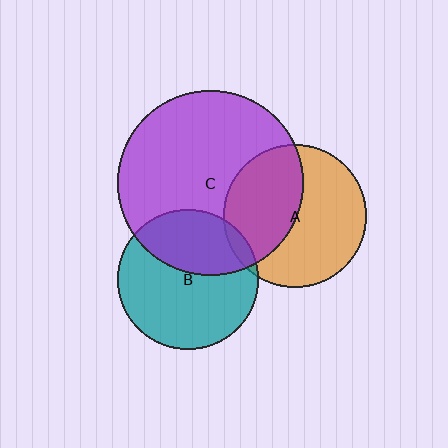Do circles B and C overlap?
Yes.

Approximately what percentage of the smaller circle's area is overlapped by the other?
Approximately 35%.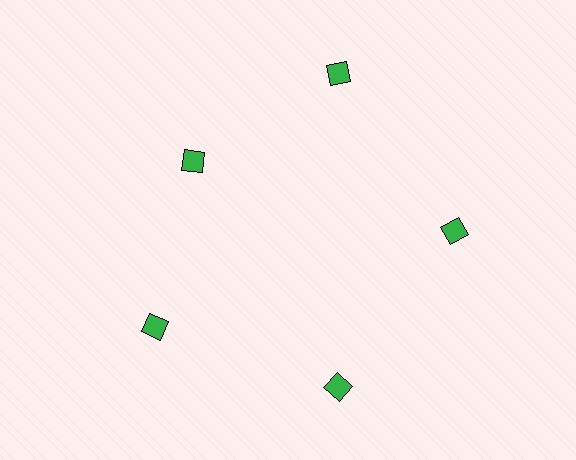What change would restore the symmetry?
The symmetry would be restored by moving it outward, back onto the ring so that all 5 diamonds sit at equal angles and equal distance from the center.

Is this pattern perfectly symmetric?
No. The 5 green diamonds are arranged in a ring, but one element near the 10 o'clock position is pulled inward toward the center, breaking the 5-fold rotational symmetry.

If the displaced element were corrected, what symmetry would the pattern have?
It would have 5-fold rotational symmetry — the pattern would map onto itself every 72 degrees.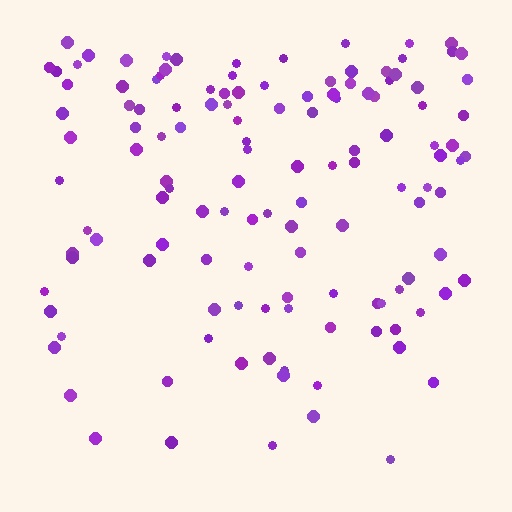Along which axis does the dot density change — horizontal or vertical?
Vertical.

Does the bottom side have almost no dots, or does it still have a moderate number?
Still a moderate number, just noticeably fewer than the top.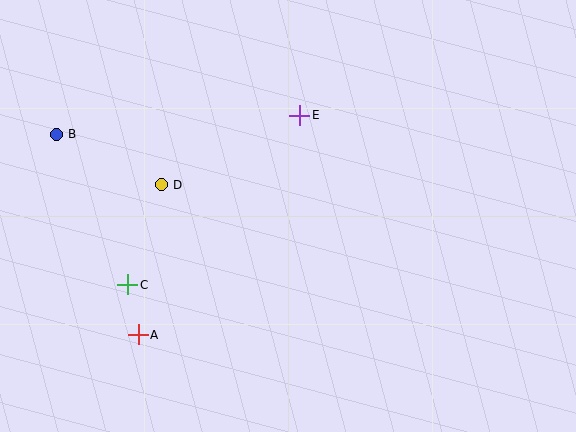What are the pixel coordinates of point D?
Point D is at (161, 185).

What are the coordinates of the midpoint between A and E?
The midpoint between A and E is at (219, 225).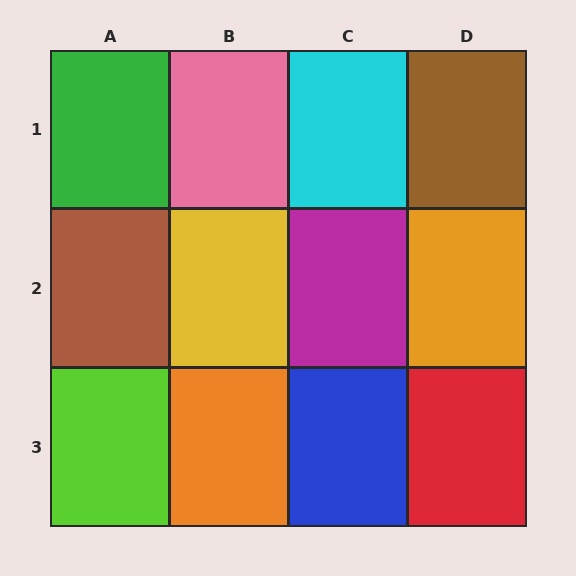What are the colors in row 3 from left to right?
Lime, orange, blue, red.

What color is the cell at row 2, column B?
Yellow.